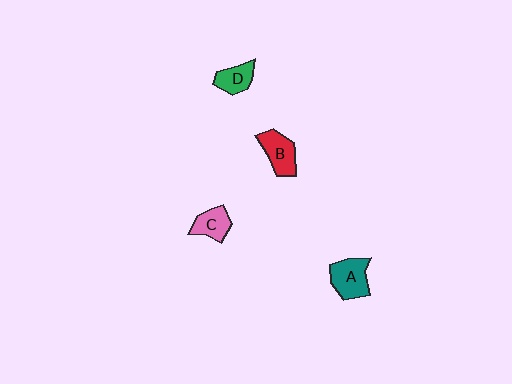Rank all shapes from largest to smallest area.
From largest to smallest: A (teal), B (red), C (pink), D (green).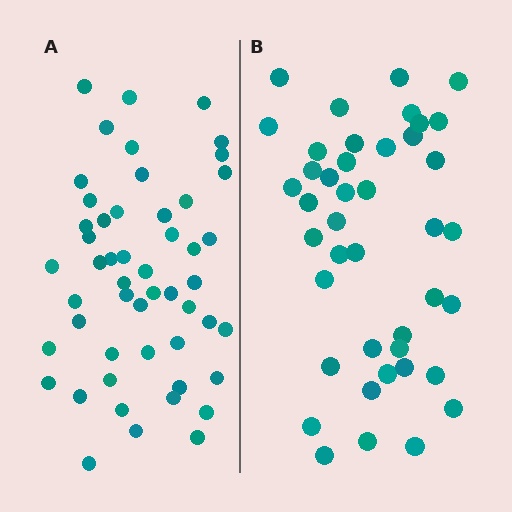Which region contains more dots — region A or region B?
Region A (the left region) has more dots.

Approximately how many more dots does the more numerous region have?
Region A has roughly 8 or so more dots than region B.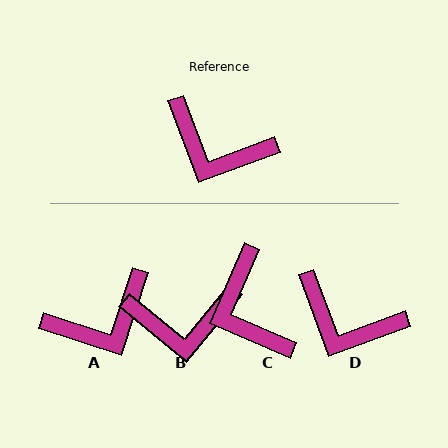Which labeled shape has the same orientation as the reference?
D.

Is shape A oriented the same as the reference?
No, it is off by about 51 degrees.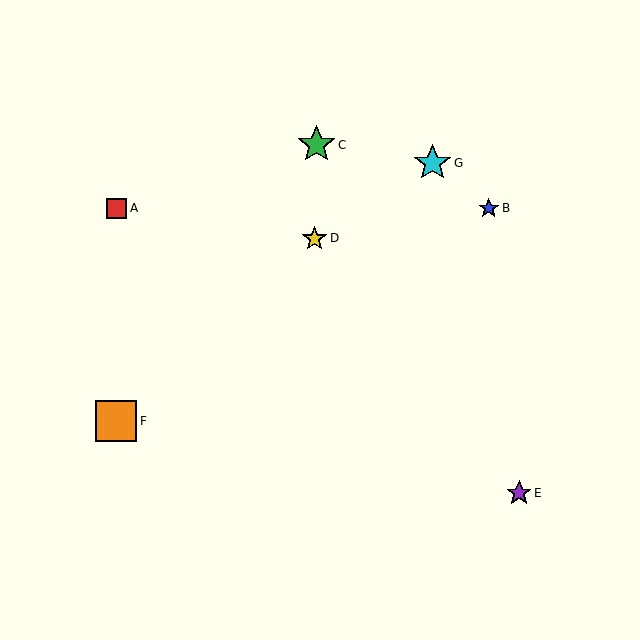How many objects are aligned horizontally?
2 objects (A, B) are aligned horizontally.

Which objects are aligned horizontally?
Objects A, B are aligned horizontally.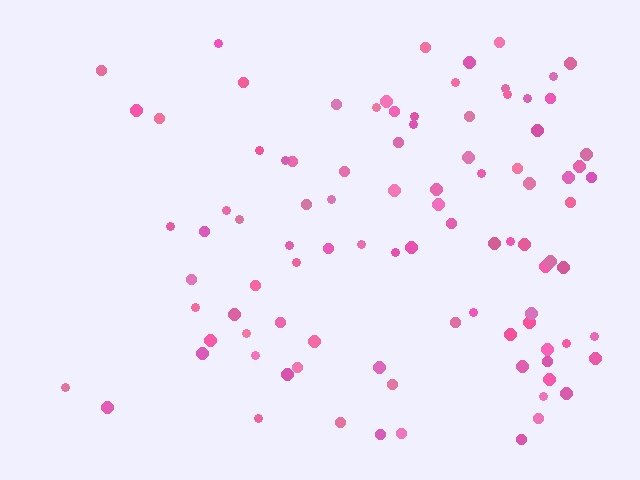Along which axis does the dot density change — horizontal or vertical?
Horizontal.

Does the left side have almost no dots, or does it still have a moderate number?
Still a moderate number, just noticeably fewer than the right.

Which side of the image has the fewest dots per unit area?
The left.